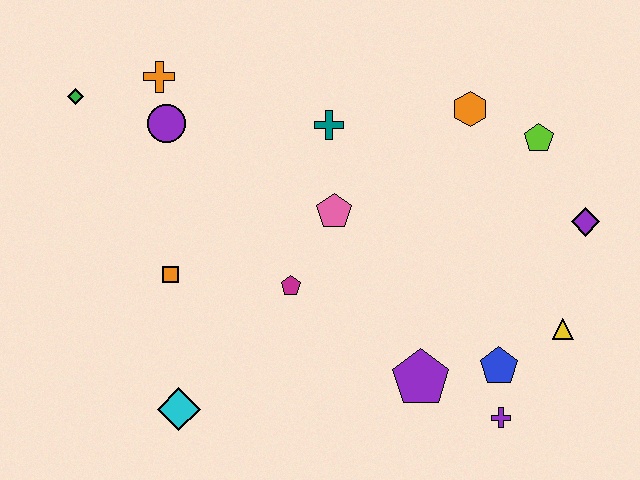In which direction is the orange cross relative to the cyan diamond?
The orange cross is above the cyan diamond.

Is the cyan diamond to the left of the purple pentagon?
Yes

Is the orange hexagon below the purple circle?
No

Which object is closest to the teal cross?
The pink pentagon is closest to the teal cross.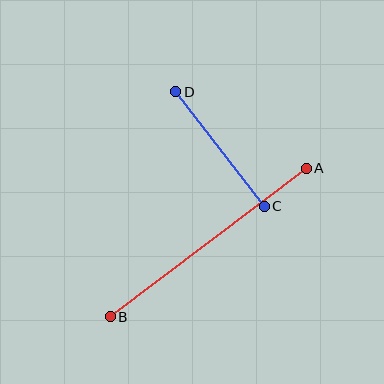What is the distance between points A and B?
The distance is approximately 246 pixels.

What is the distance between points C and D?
The distance is approximately 145 pixels.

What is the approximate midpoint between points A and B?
The midpoint is at approximately (208, 243) pixels.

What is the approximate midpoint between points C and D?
The midpoint is at approximately (220, 149) pixels.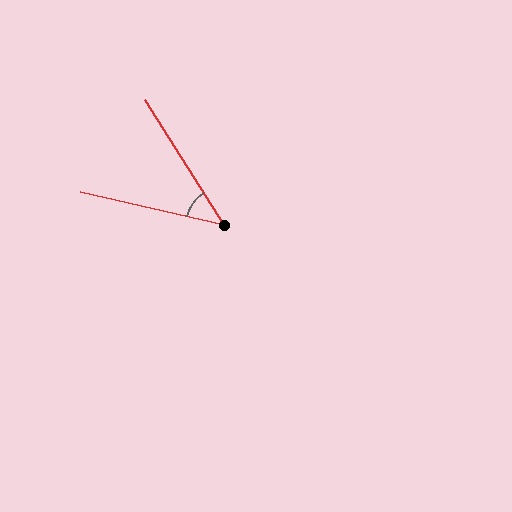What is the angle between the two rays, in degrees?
Approximately 44 degrees.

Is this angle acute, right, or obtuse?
It is acute.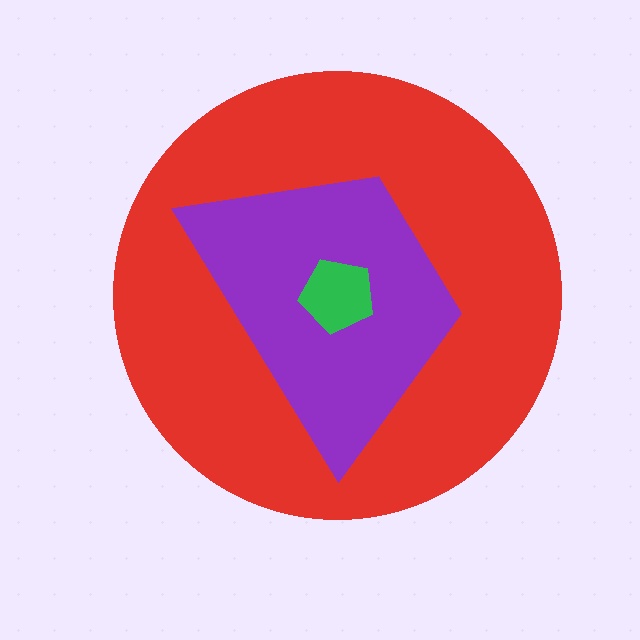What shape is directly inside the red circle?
The purple trapezoid.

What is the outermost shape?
The red circle.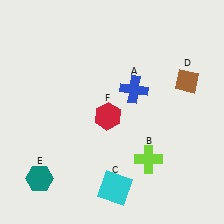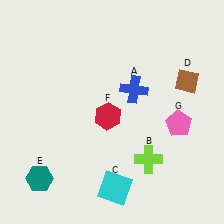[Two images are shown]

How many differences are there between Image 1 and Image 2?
There is 1 difference between the two images.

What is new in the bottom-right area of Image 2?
A pink pentagon (G) was added in the bottom-right area of Image 2.